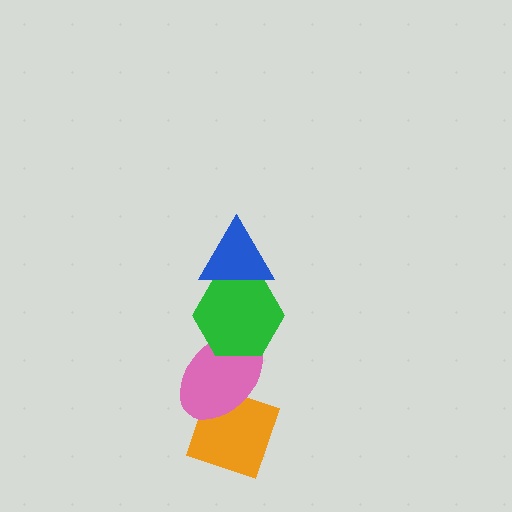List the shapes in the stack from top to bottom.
From top to bottom: the blue triangle, the green hexagon, the pink ellipse, the orange diamond.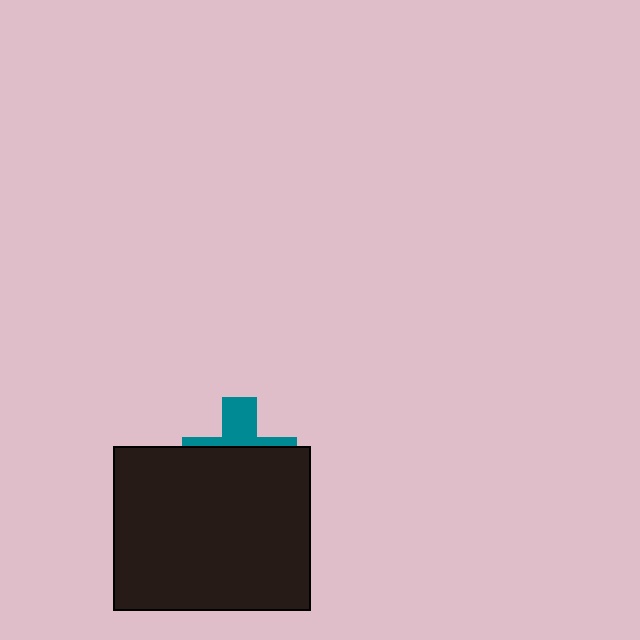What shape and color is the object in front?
The object in front is a black rectangle.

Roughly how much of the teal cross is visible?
A small part of it is visible (roughly 34%).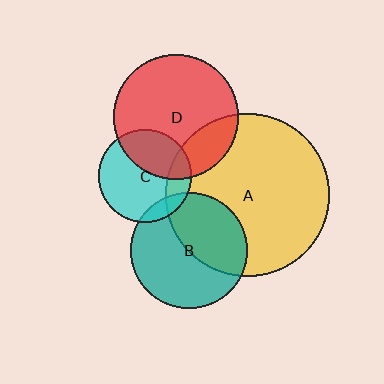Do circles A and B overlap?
Yes.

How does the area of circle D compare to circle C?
Approximately 1.8 times.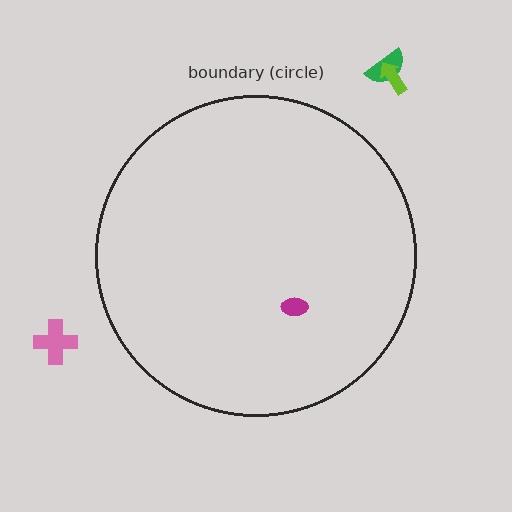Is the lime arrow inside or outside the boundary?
Outside.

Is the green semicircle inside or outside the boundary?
Outside.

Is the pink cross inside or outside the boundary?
Outside.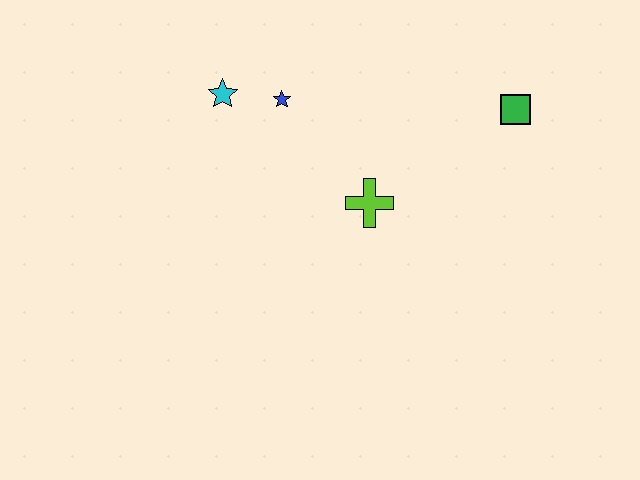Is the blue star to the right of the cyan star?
Yes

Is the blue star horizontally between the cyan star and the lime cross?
Yes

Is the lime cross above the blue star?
No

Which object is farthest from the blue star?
The green square is farthest from the blue star.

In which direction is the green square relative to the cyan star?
The green square is to the right of the cyan star.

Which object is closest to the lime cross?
The blue star is closest to the lime cross.